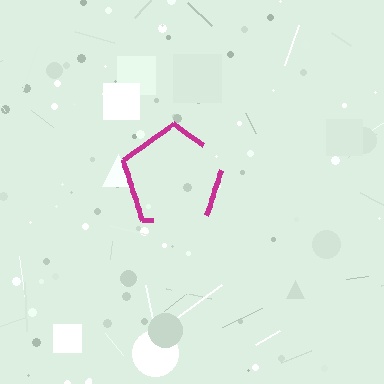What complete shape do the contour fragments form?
The contour fragments form a pentagon.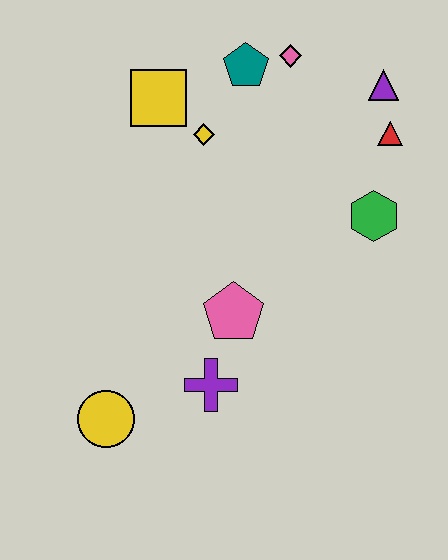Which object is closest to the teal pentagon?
The pink diamond is closest to the teal pentagon.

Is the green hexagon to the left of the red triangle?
Yes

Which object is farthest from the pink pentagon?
The purple triangle is farthest from the pink pentagon.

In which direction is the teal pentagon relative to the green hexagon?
The teal pentagon is above the green hexagon.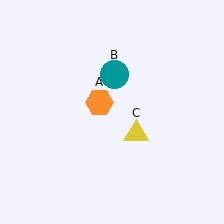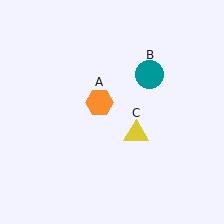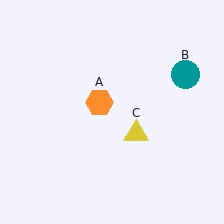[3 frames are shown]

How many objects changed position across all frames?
1 object changed position: teal circle (object B).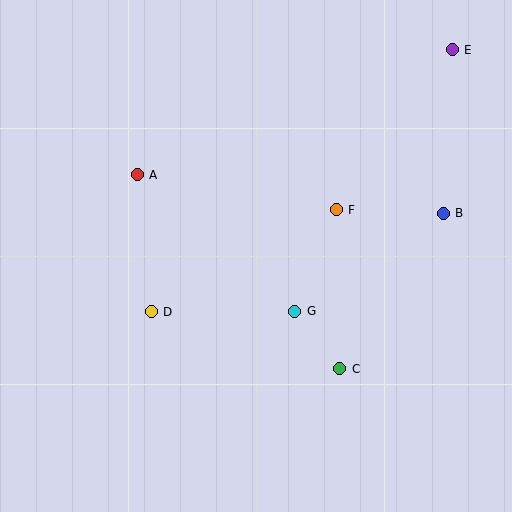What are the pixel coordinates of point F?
Point F is at (336, 210).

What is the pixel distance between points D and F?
The distance between D and F is 211 pixels.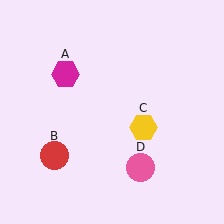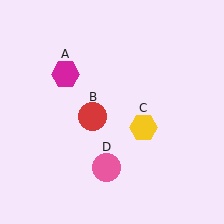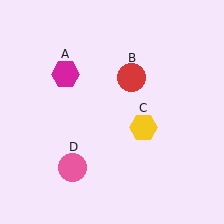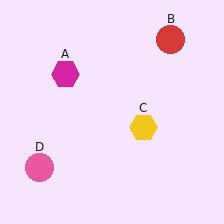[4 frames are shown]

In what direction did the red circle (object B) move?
The red circle (object B) moved up and to the right.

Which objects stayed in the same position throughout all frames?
Magenta hexagon (object A) and yellow hexagon (object C) remained stationary.